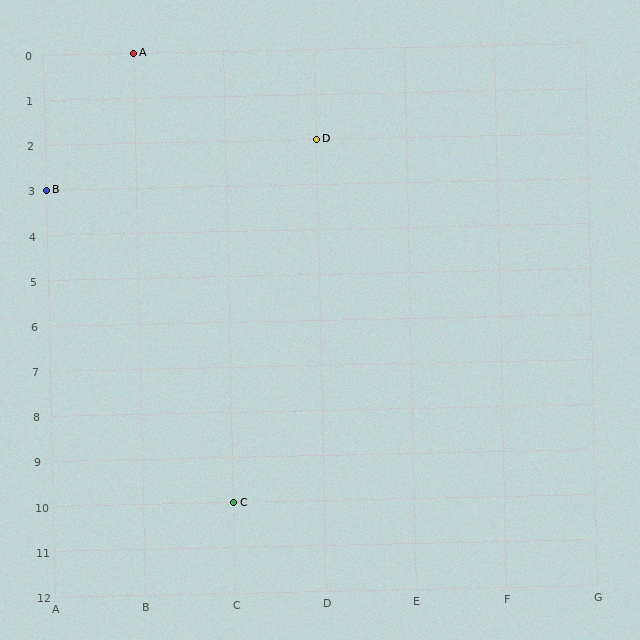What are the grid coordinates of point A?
Point A is at grid coordinates (B, 0).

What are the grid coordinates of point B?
Point B is at grid coordinates (A, 3).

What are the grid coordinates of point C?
Point C is at grid coordinates (C, 10).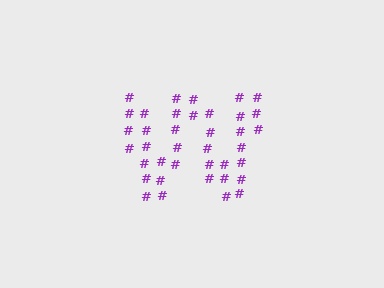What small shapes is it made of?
It is made of small hash symbols.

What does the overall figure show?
The overall figure shows the letter W.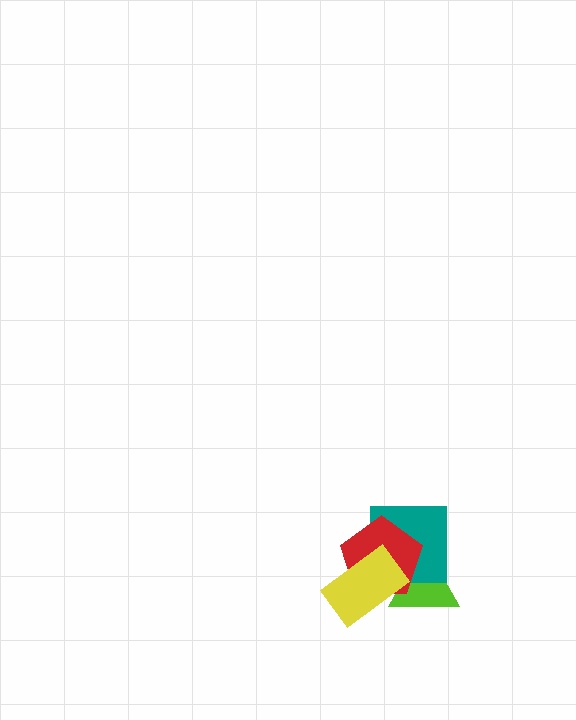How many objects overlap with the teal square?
3 objects overlap with the teal square.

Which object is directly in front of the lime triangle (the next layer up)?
The teal square is directly in front of the lime triangle.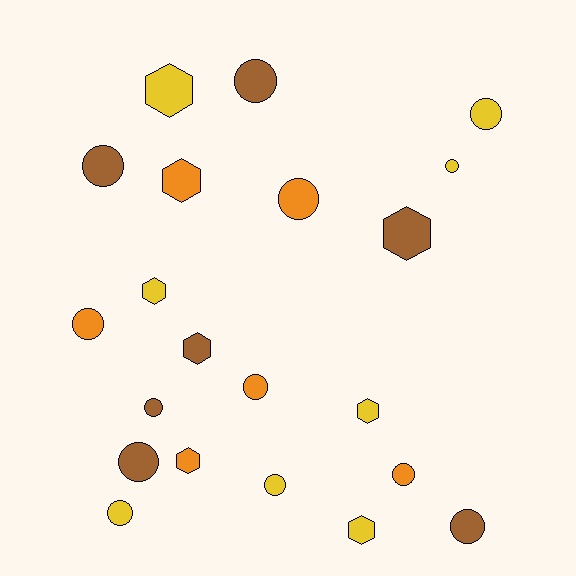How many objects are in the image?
There are 21 objects.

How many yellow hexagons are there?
There are 4 yellow hexagons.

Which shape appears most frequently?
Circle, with 13 objects.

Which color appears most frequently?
Yellow, with 8 objects.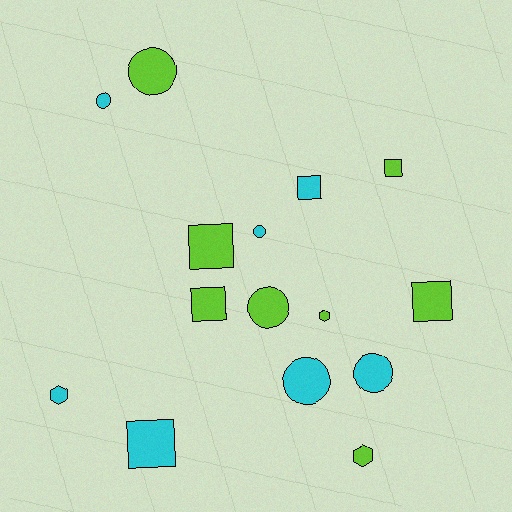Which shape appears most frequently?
Circle, with 6 objects.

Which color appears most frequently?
Lime, with 8 objects.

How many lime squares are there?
There are 4 lime squares.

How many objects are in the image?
There are 15 objects.